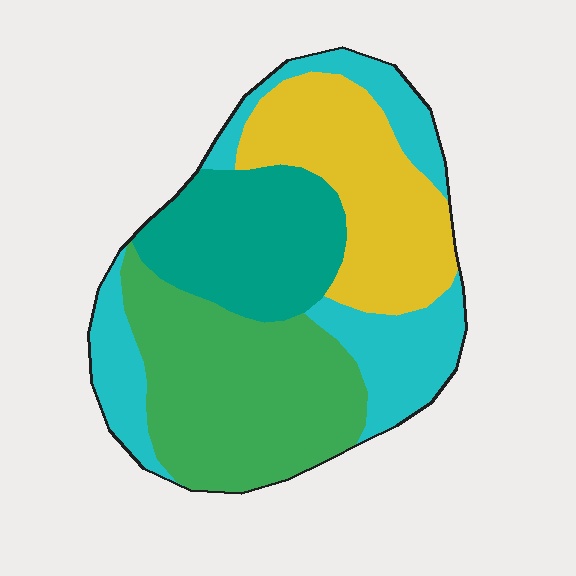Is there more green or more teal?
Green.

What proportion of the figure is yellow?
Yellow takes up about one quarter (1/4) of the figure.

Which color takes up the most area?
Green, at roughly 30%.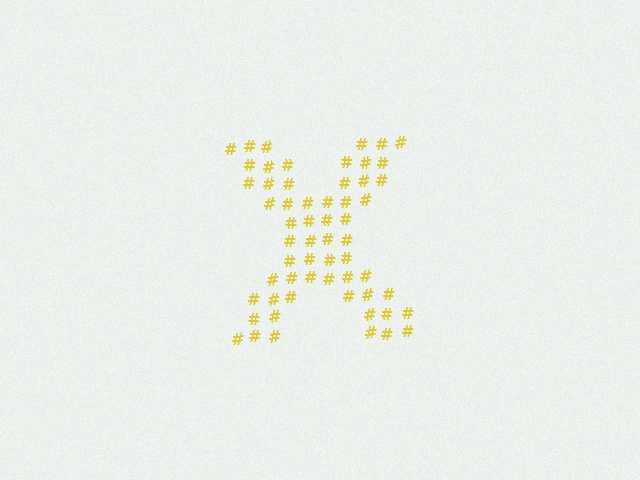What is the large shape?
The large shape is the letter X.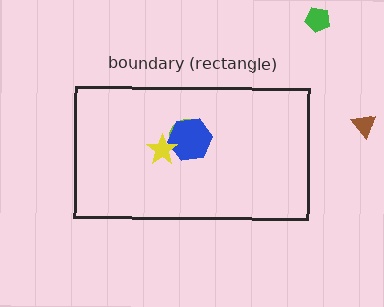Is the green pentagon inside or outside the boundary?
Outside.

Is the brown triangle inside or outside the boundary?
Outside.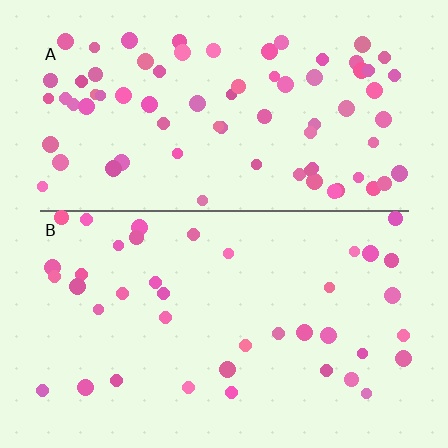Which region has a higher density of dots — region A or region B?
A (the top).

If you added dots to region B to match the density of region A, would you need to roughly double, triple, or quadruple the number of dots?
Approximately double.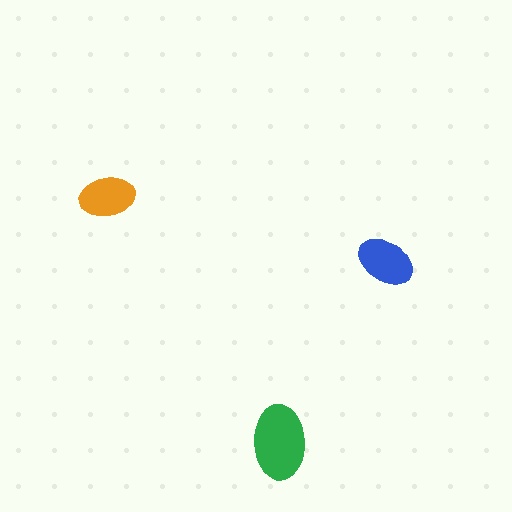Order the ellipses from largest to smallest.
the green one, the blue one, the orange one.